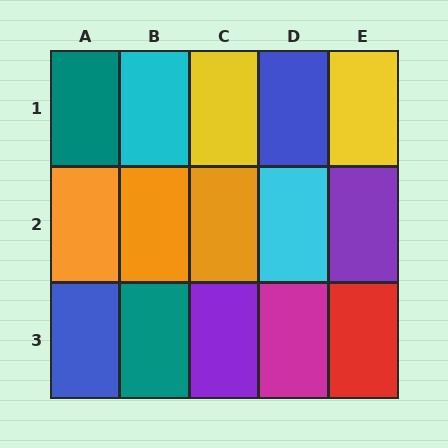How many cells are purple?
2 cells are purple.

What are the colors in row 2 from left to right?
Orange, orange, orange, cyan, purple.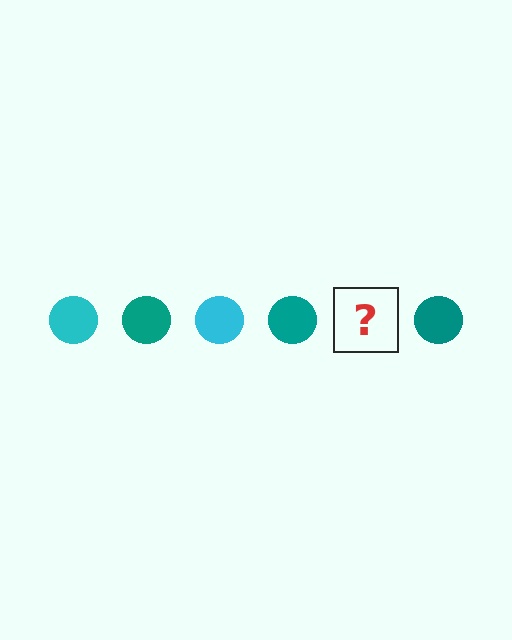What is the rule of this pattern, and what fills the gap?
The rule is that the pattern cycles through cyan, teal circles. The gap should be filled with a cyan circle.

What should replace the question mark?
The question mark should be replaced with a cyan circle.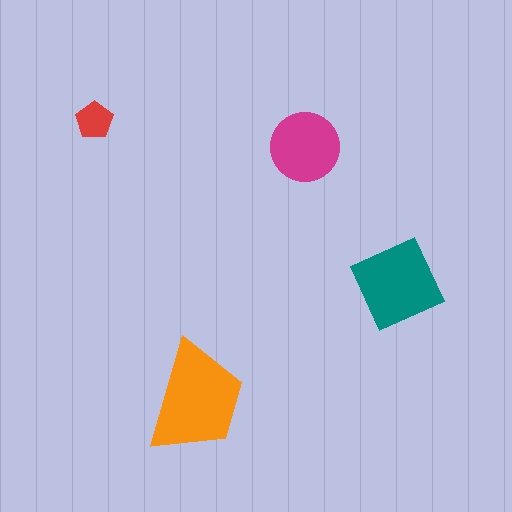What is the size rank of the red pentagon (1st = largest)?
4th.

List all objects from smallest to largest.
The red pentagon, the magenta circle, the teal diamond, the orange trapezoid.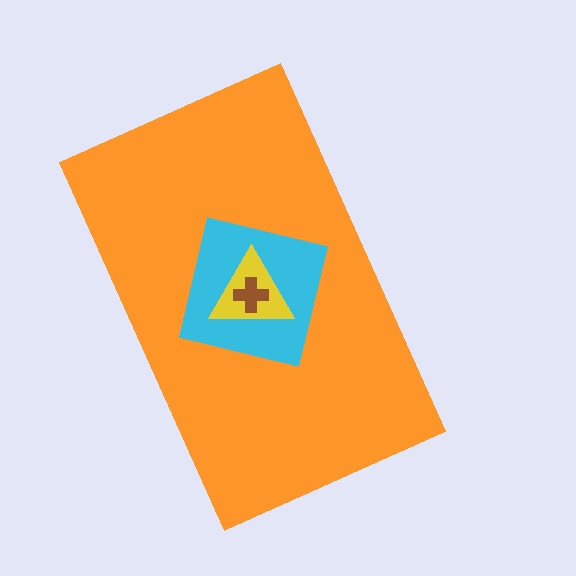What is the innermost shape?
The brown cross.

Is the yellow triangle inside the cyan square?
Yes.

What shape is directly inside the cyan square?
The yellow triangle.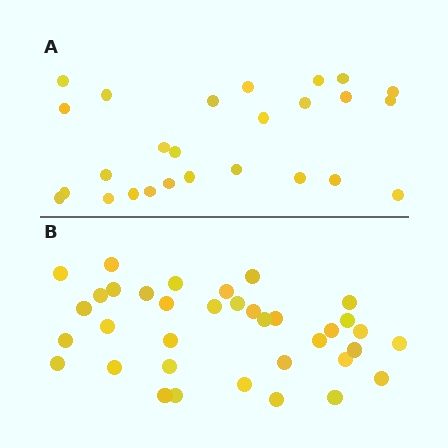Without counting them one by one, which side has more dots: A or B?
Region B (the bottom region) has more dots.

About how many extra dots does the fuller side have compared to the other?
Region B has roughly 10 or so more dots than region A.